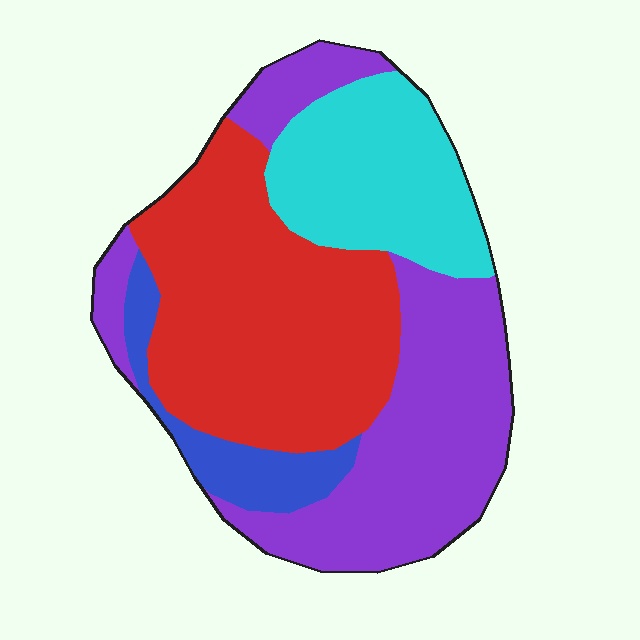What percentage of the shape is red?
Red takes up between a quarter and a half of the shape.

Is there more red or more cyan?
Red.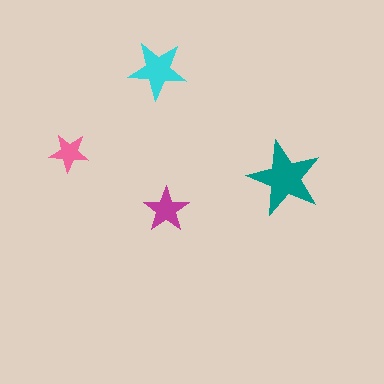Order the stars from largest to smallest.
the teal one, the cyan one, the magenta one, the pink one.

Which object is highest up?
The cyan star is topmost.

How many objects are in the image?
There are 4 objects in the image.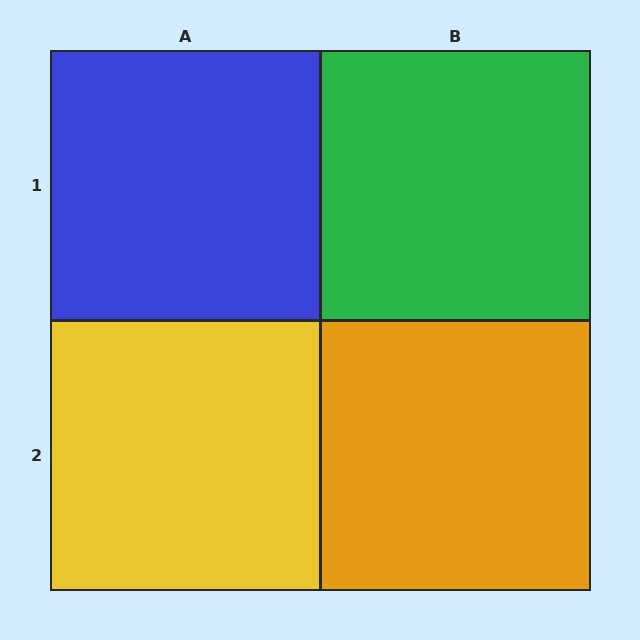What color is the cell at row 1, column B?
Green.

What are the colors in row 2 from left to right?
Yellow, orange.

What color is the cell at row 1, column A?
Blue.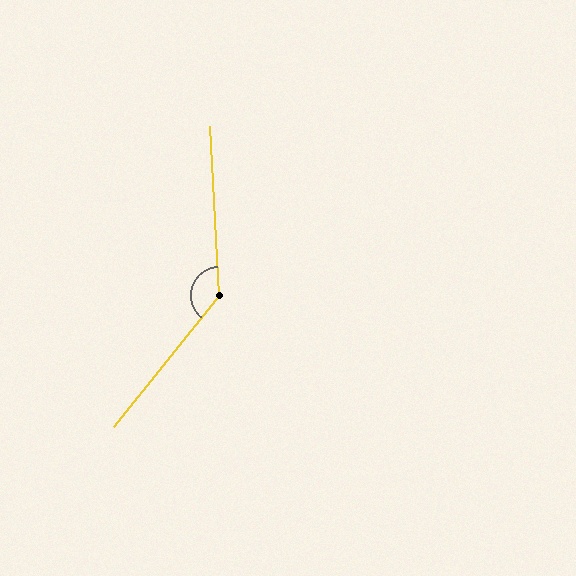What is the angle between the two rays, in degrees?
Approximately 138 degrees.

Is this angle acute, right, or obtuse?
It is obtuse.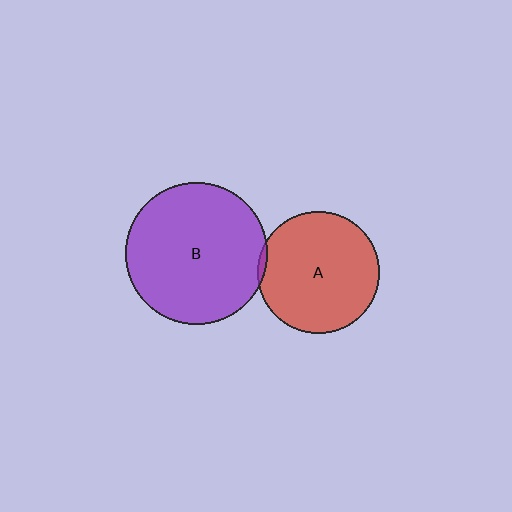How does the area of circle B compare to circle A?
Approximately 1.3 times.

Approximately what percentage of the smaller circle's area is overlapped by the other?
Approximately 5%.